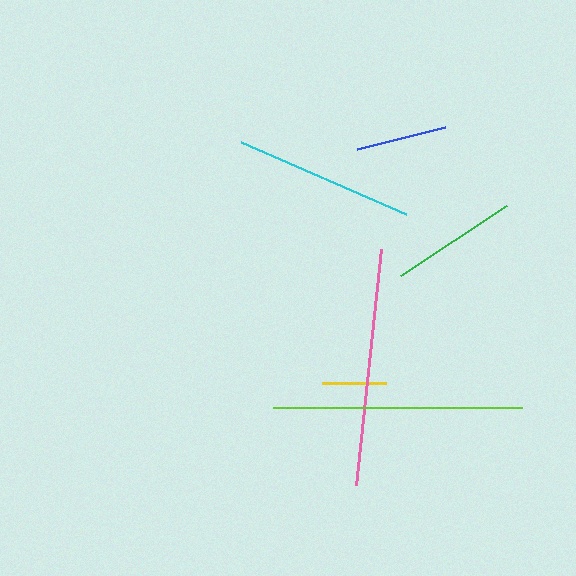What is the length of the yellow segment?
The yellow segment is approximately 64 pixels long.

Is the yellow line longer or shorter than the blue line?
The blue line is longer than the yellow line.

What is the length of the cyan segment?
The cyan segment is approximately 180 pixels long.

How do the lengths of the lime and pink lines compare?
The lime and pink lines are approximately the same length.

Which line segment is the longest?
The lime line is the longest at approximately 250 pixels.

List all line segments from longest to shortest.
From longest to shortest: lime, pink, cyan, green, blue, yellow.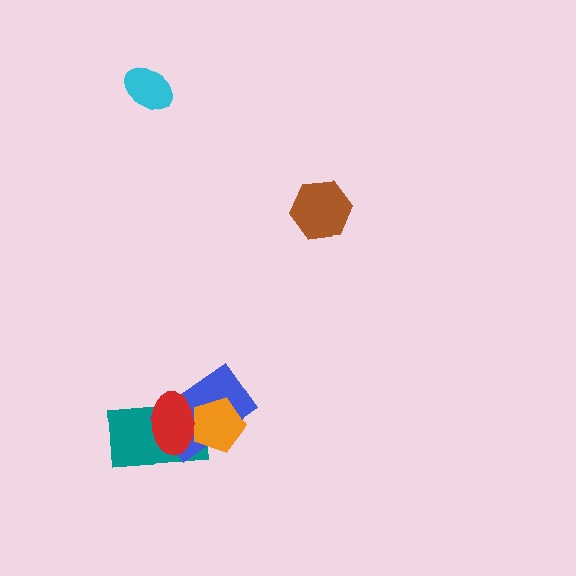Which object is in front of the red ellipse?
The orange pentagon is in front of the red ellipse.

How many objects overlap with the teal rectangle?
3 objects overlap with the teal rectangle.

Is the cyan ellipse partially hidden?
No, no other shape covers it.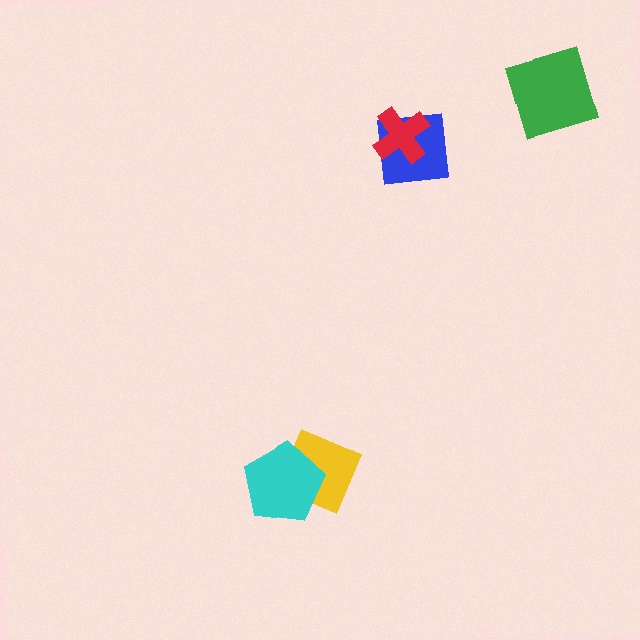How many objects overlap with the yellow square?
1 object overlaps with the yellow square.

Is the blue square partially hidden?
Yes, it is partially covered by another shape.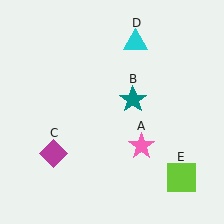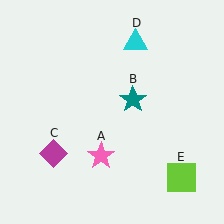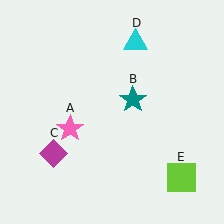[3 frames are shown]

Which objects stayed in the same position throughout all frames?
Teal star (object B) and magenta diamond (object C) and cyan triangle (object D) and lime square (object E) remained stationary.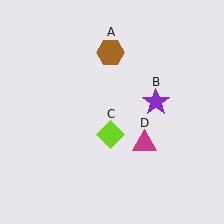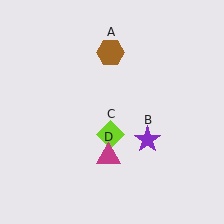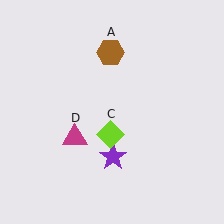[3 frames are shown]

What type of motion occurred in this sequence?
The purple star (object B), magenta triangle (object D) rotated clockwise around the center of the scene.